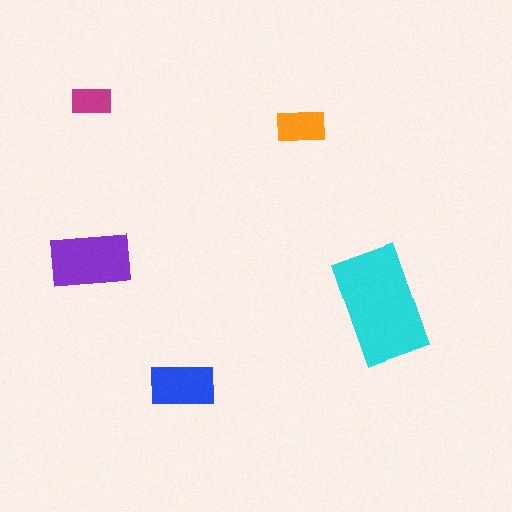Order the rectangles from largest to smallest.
the cyan one, the purple one, the blue one, the orange one, the magenta one.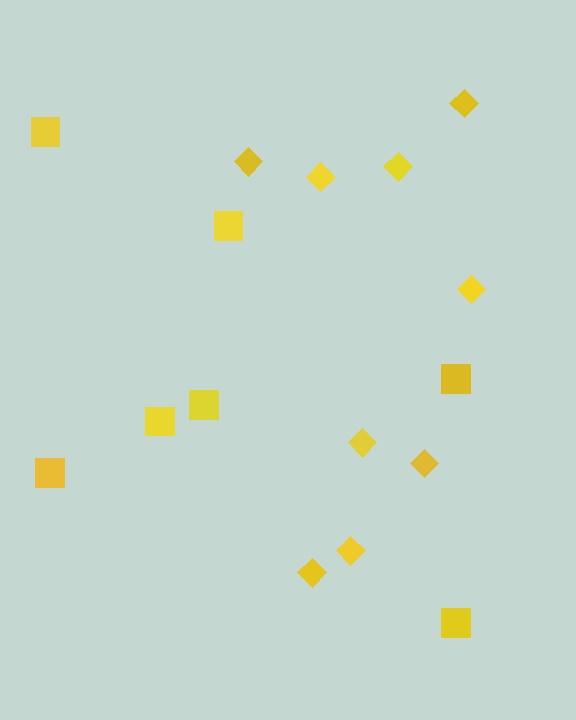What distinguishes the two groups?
There are 2 groups: one group of diamonds (9) and one group of squares (7).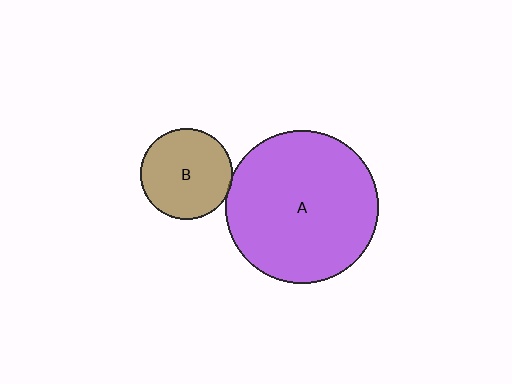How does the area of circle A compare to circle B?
Approximately 2.8 times.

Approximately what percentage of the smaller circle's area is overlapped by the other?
Approximately 5%.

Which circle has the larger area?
Circle A (purple).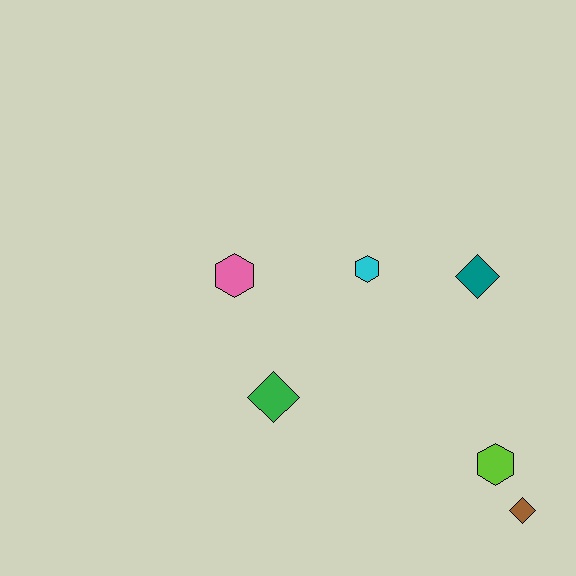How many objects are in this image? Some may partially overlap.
There are 6 objects.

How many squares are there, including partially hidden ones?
There are no squares.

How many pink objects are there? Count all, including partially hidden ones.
There is 1 pink object.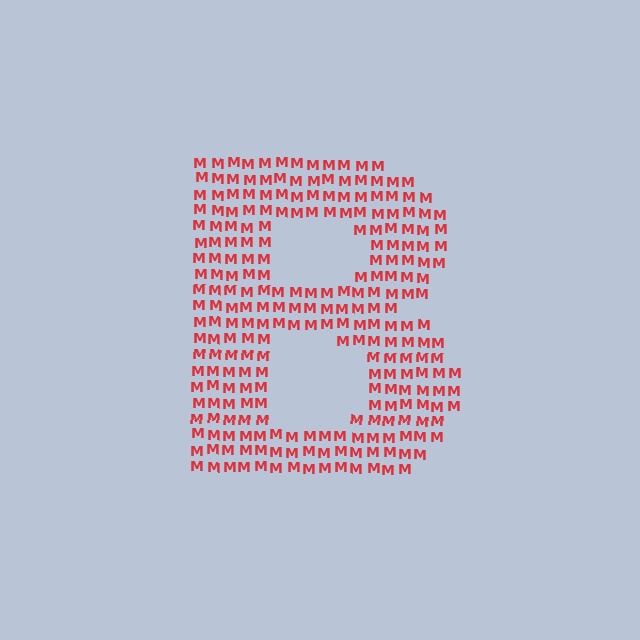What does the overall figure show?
The overall figure shows the letter B.